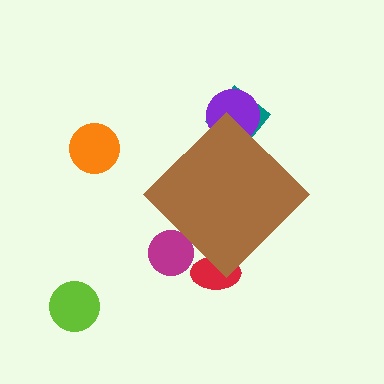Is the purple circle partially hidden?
Yes, the purple circle is partially hidden behind the brown diamond.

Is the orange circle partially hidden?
No, the orange circle is fully visible.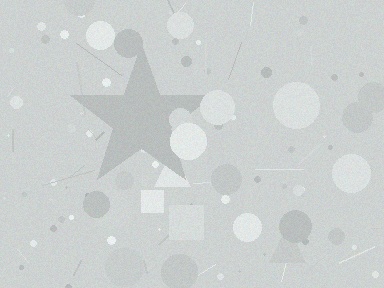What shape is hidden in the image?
A star is hidden in the image.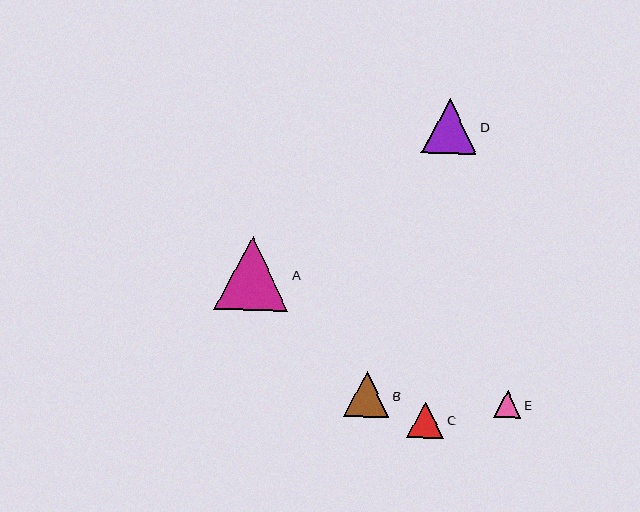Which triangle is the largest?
Triangle A is the largest with a size of approximately 74 pixels.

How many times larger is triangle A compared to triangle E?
Triangle A is approximately 2.7 times the size of triangle E.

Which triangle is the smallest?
Triangle E is the smallest with a size of approximately 27 pixels.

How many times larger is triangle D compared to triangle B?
Triangle D is approximately 1.2 times the size of triangle B.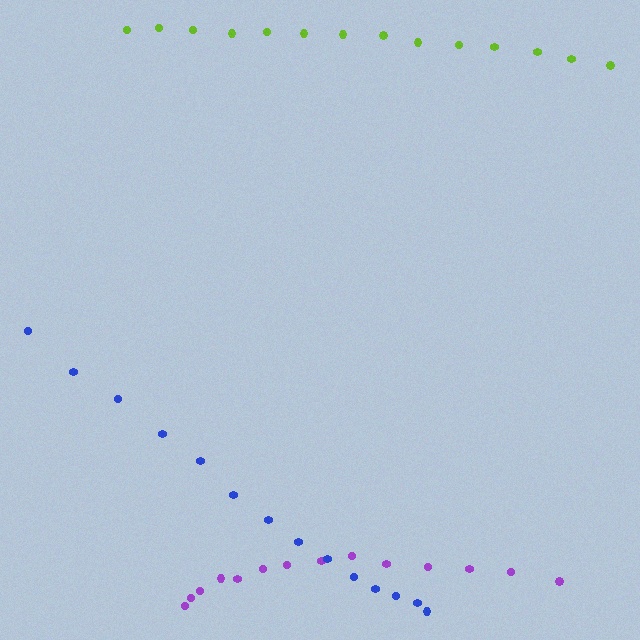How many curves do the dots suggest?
There are 3 distinct paths.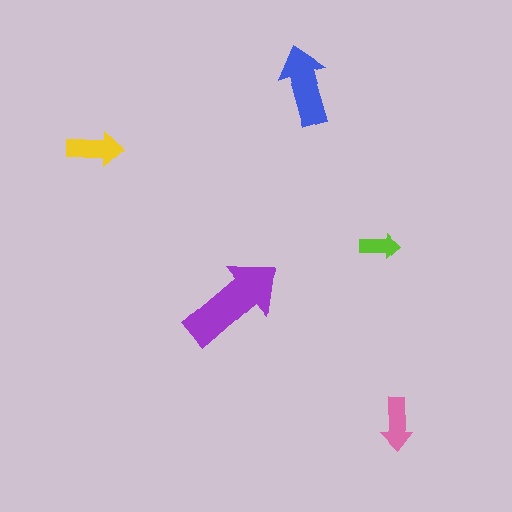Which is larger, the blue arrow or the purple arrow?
The purple one.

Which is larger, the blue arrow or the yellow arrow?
The blue one.